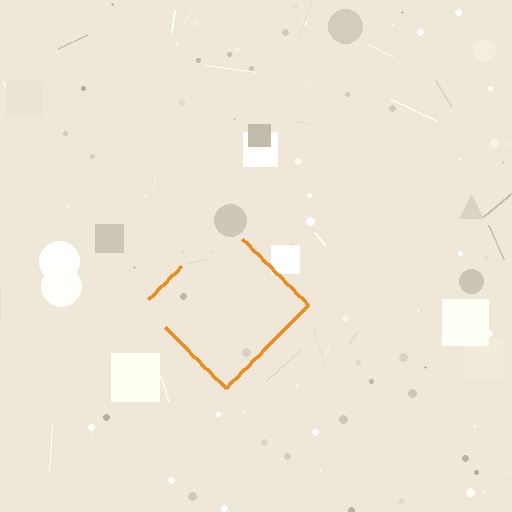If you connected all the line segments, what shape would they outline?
They would outline a diamond.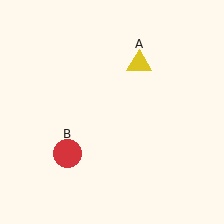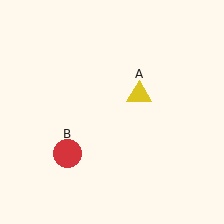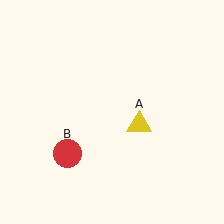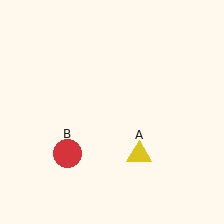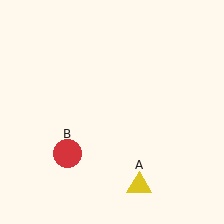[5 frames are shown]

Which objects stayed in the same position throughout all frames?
Red circle (object B) remained stationary.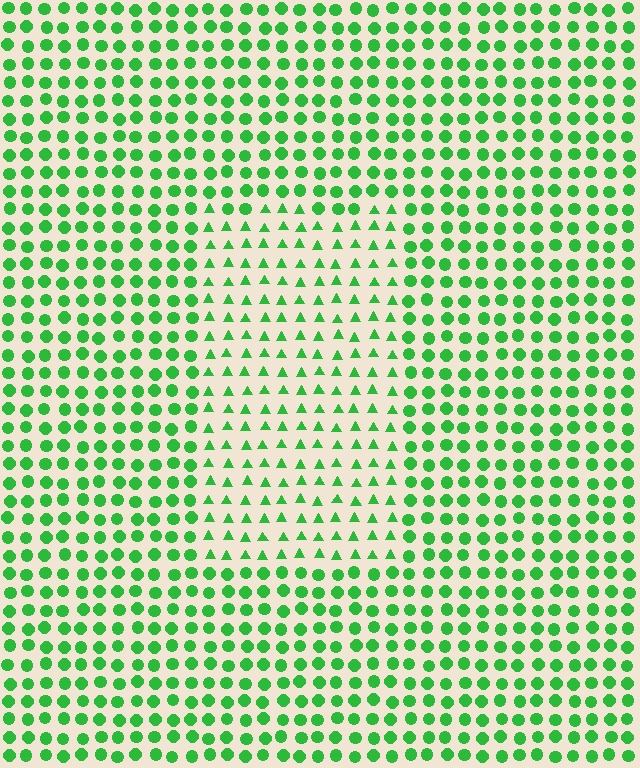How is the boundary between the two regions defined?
The boundary is defined by a change in element shape: triangles inside vs. circles outside. All elements share the same color and spacing.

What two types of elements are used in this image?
The image uses triangles inside the rectangle region and circles outside it.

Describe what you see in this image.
The image is filled with small green elements arranged in a uniform grid. A rectangle-shaped region contains triangles, while the surrounding area contains circles. The boundary is defined purely by the change in element shape.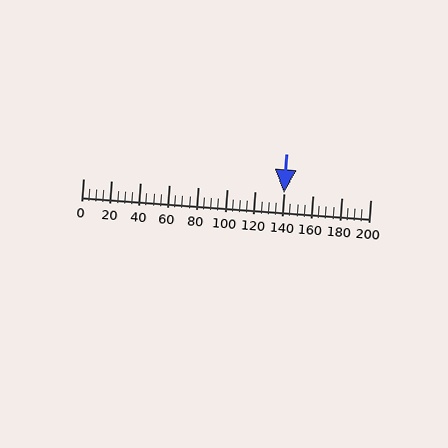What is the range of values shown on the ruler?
The ruler shows values from 0 to 200.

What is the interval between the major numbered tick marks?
The major tick marks are spaced 20 units apart.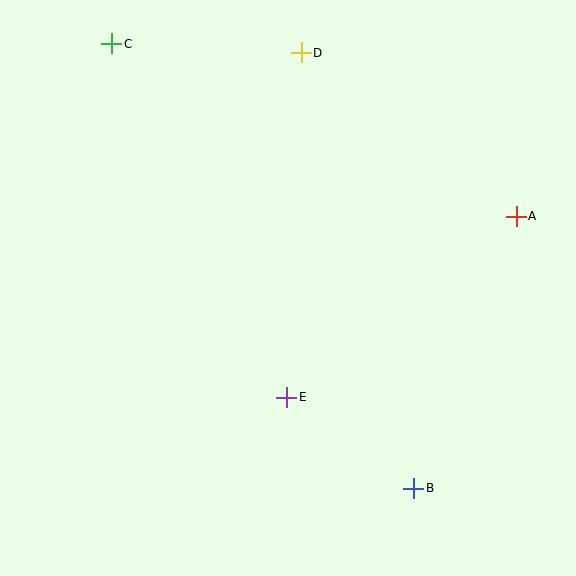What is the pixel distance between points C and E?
The distance between C and E is 394 pixels.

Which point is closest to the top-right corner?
Point A is closest to the top-right corner.